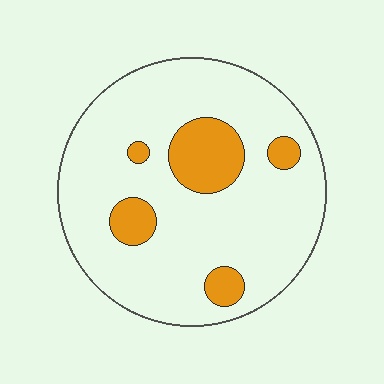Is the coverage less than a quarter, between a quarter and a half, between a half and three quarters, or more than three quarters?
Less than a quarter.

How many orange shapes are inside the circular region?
5.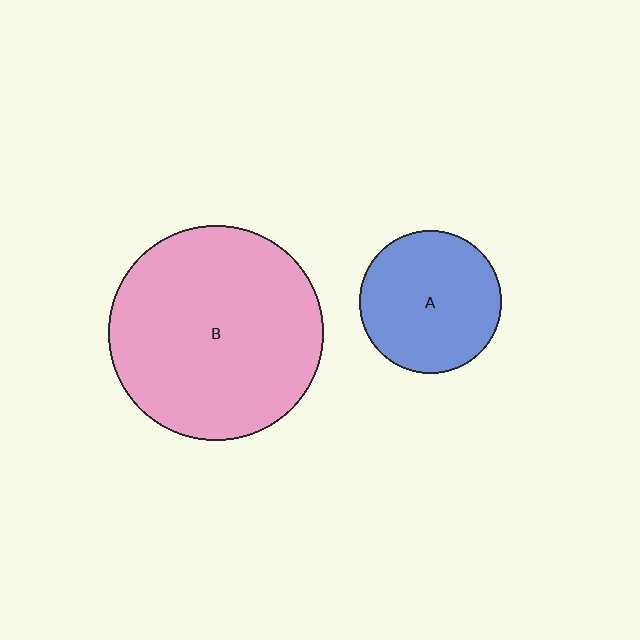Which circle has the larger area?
Circle B (pink).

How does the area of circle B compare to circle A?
Approximately 2.3 times.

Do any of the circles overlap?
No, none of the circles overlap.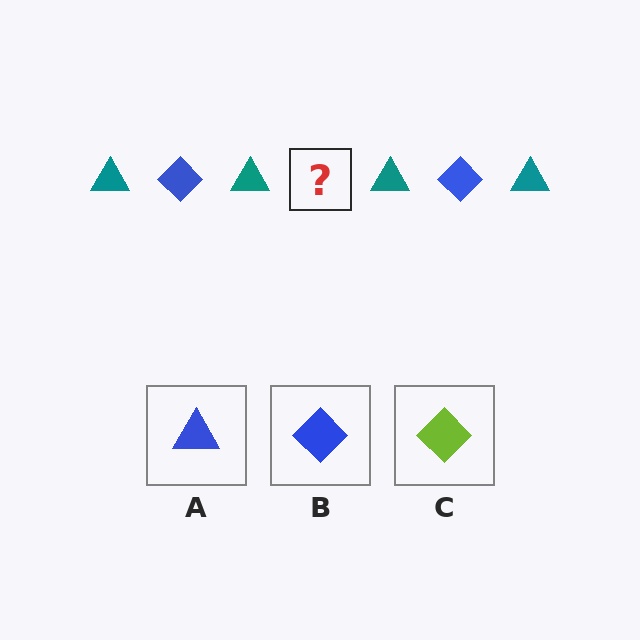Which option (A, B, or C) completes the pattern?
B.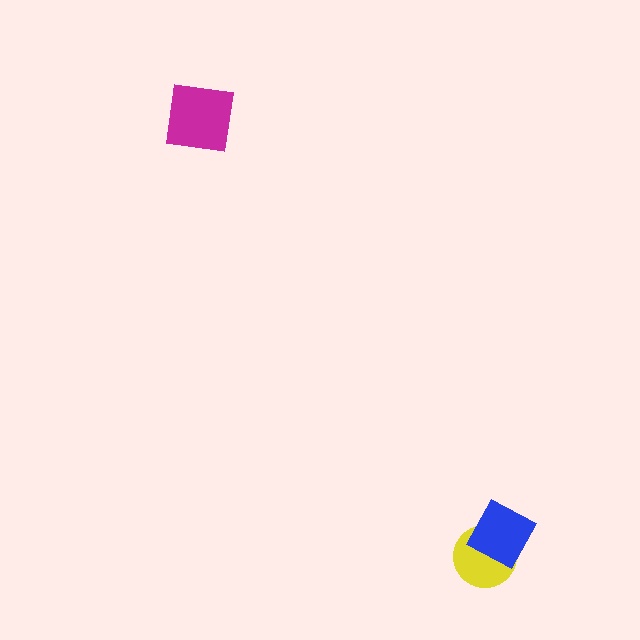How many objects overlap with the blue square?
1 object overlaps with the blue square.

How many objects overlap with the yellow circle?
1 object overlaps with the yellow circle.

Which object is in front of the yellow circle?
The blue square is in front of the yellow circle.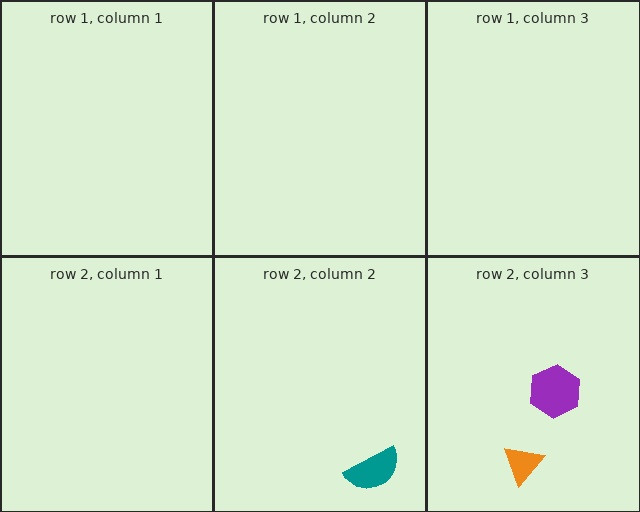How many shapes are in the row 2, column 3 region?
2.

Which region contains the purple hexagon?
The row 2, column 3 region.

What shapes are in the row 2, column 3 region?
The orange triangle, the purple hexagon.